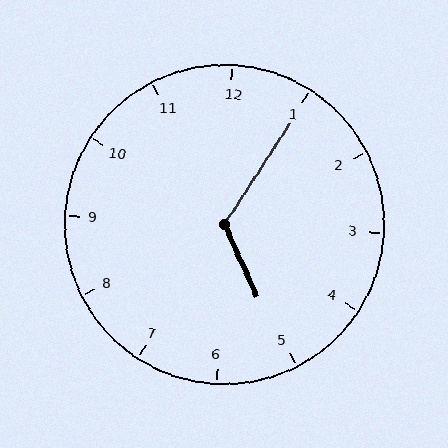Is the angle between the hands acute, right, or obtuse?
It is obtuse.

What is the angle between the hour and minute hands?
Approximately 122 degrees.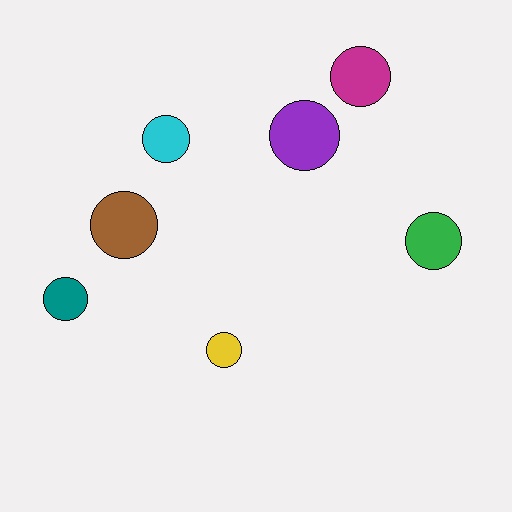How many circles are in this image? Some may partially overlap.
There are 7 circles.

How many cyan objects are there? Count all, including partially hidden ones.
There is 1 cyan object.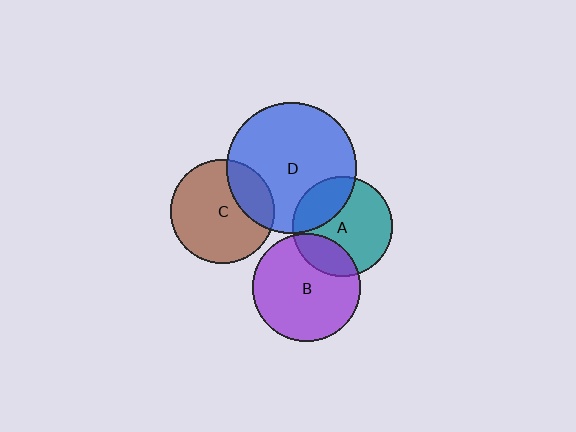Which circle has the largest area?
Circle D (blue).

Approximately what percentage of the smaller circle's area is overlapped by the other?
Approximately 30%.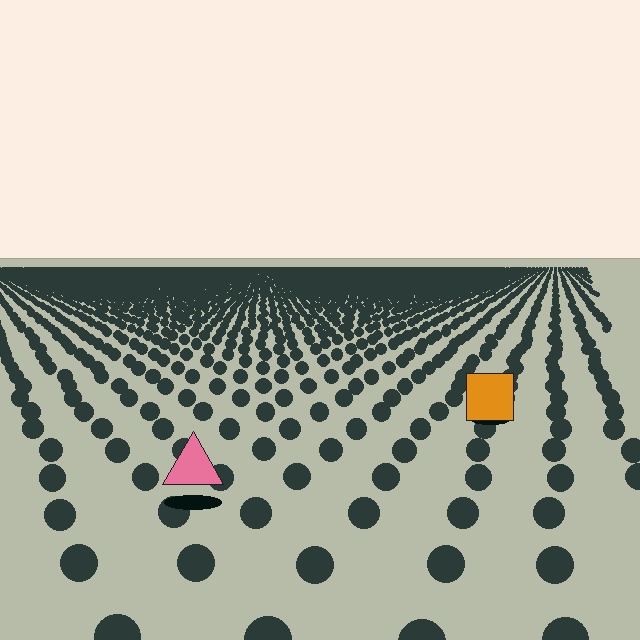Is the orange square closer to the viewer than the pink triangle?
No. The pink triangle is closer — you can tell from the texture gradient: the ground texture is coarser near it.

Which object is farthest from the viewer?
The orange square is farthest from the viewer. It appears smaller and the ground texture around it is denser.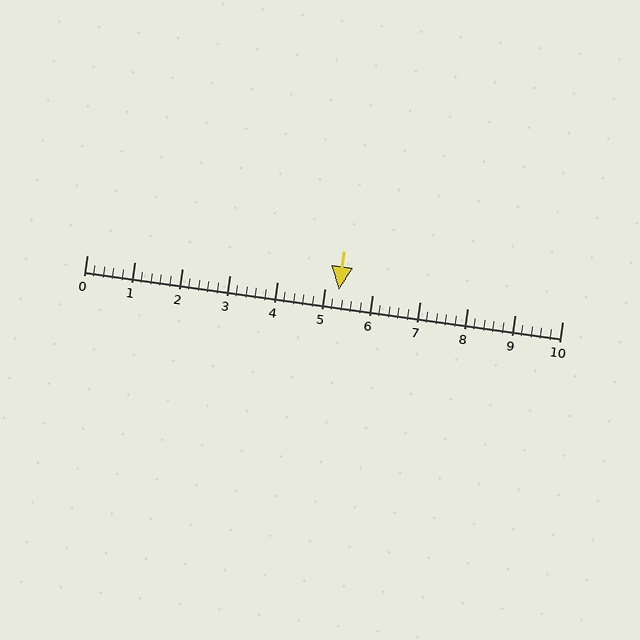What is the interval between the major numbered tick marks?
The major tick marks are spaced 1 units apart.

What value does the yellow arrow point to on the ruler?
The yellow arrow points to approximately 5.3.